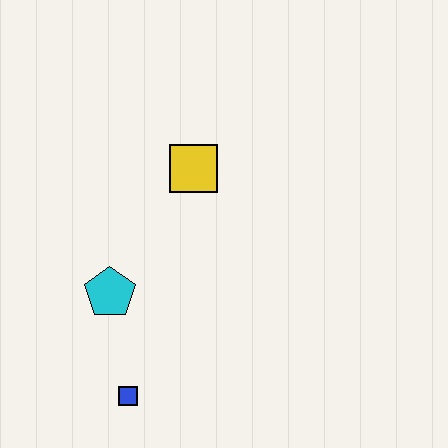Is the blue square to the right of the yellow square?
No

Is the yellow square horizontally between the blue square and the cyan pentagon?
No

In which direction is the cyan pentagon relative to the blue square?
The cyan pentagon is above the blue square.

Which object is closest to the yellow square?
The cyan pentagon is closest to the yellow square.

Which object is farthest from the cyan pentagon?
The yellow square is farthest from the cyan pentagon.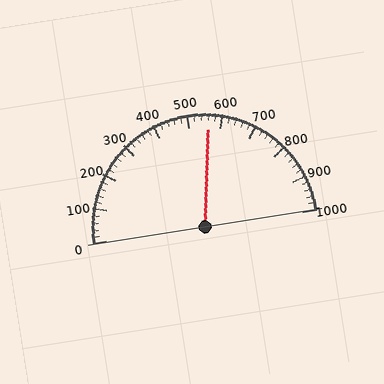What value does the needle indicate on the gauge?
The needle indicates approximately 560.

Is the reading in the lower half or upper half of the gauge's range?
The reading is in the upper half of the range (0 to 1000).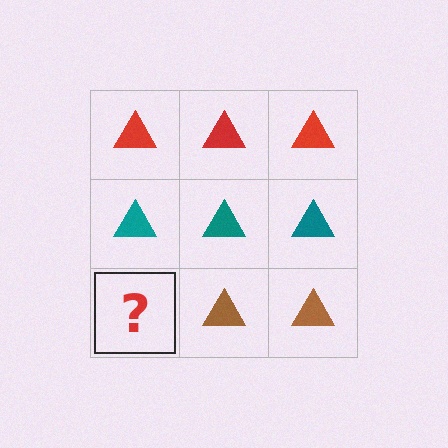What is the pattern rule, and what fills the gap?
The rule is that each row has a consistent color. The gap should be filled with a brown triangle.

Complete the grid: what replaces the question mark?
The question mark should be replaced with a brown triangle.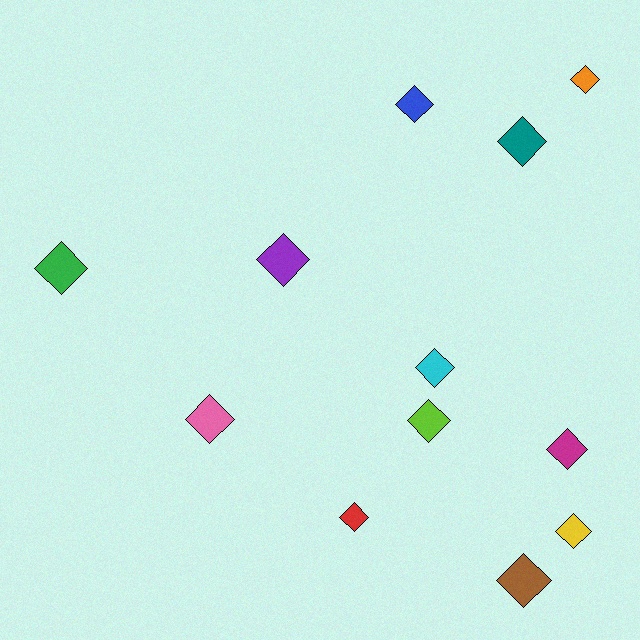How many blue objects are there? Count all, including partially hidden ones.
There is 1 blue object.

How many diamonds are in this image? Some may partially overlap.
There are 12 diamonds.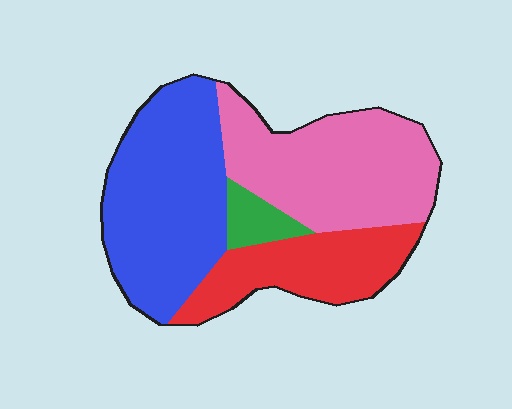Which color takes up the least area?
Green, at roughly 5%.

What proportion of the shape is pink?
Pink covers 35% of the shape.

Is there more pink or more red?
Pink.